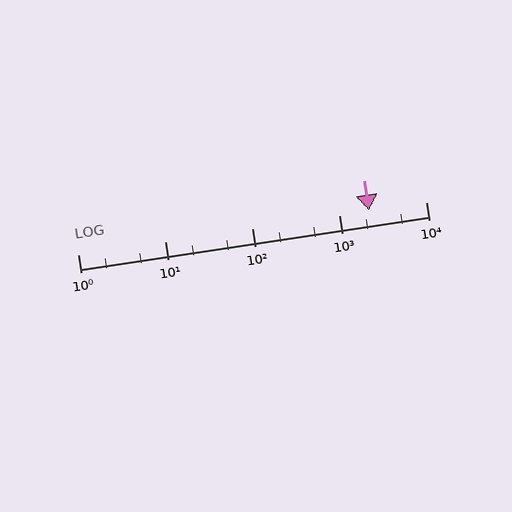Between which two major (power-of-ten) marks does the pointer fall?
The pointer is between 1000 and 10000.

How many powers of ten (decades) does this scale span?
The scale spans 4 decades, from 1 to 10000.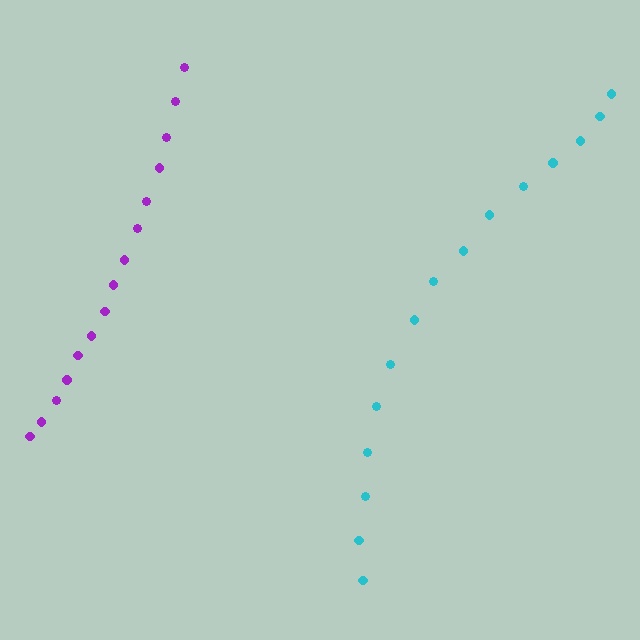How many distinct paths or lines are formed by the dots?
There are 2 distinct paths.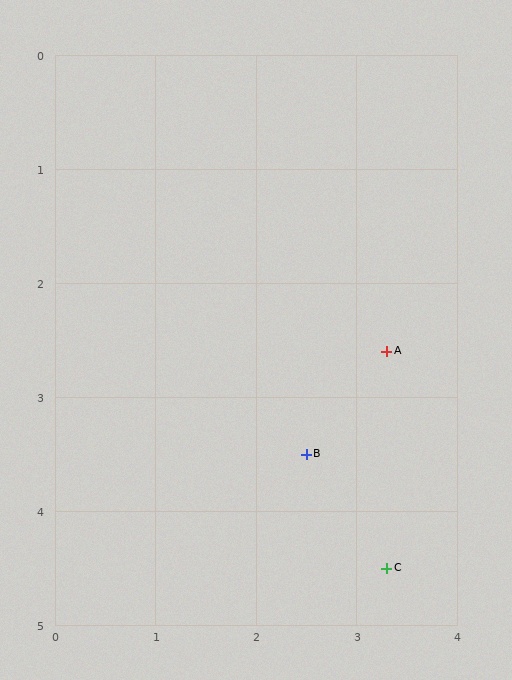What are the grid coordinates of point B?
Point B is at approximately (2.5, 3.5).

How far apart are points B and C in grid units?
Points B and C are about 1.3 grid units apart.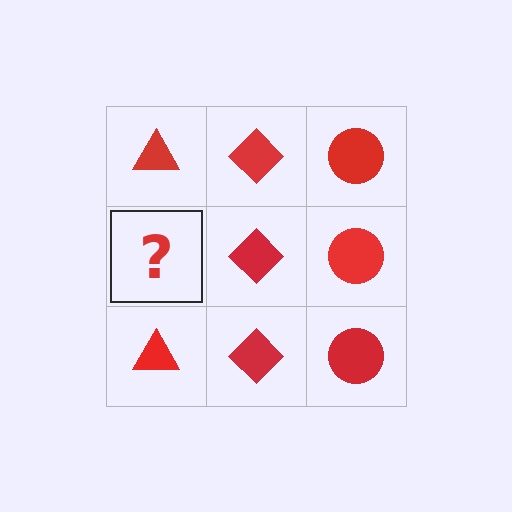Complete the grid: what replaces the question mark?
The question mark should be replaced with a red triangle.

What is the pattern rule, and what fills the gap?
The rule is that each column has a consistent shape. The gap should be filled with a red triangle.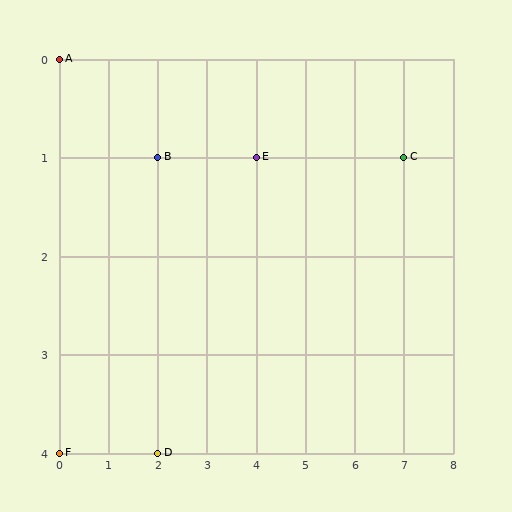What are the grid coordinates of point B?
Point B is at grid coordinates (2, 1).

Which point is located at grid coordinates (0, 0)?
Point A is at (0, 0).